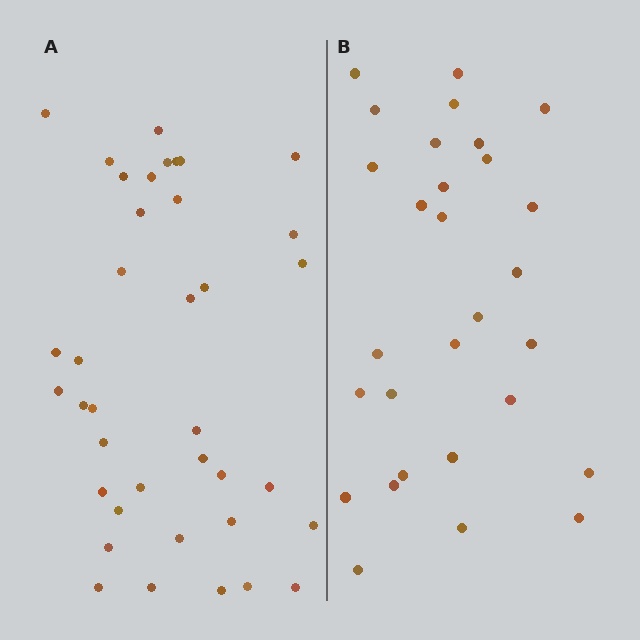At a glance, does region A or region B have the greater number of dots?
Region A (the left region) has more dots.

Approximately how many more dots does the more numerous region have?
Region A has roughly 8 or so more dots than region B.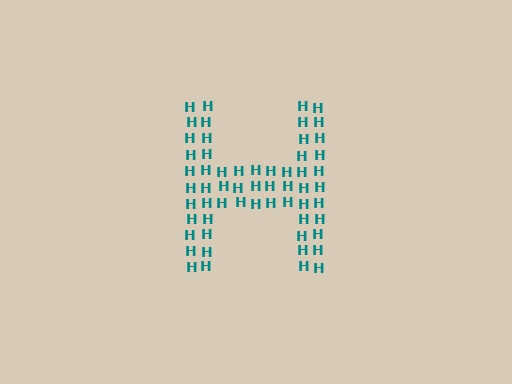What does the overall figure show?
The overall figure shows the letter H.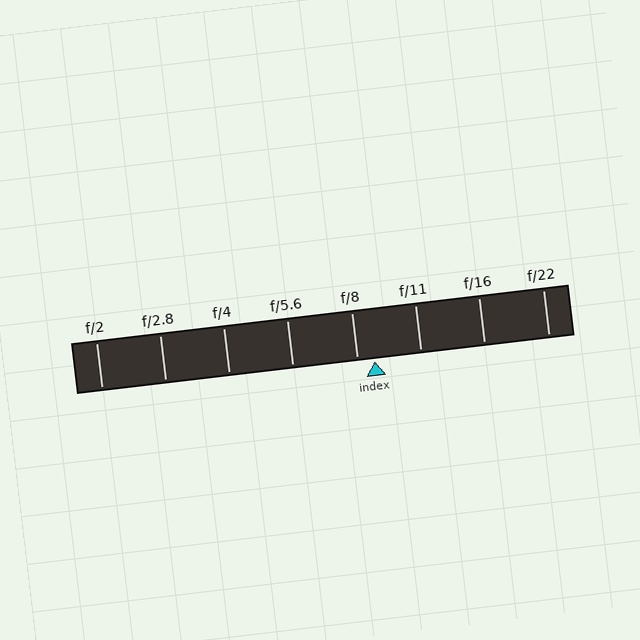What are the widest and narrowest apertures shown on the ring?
The widest aperture shown is f/2 and the narrowest is f/22.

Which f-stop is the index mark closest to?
The index mark is closest to f/8.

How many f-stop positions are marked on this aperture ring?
There are 8 f-stop positions marked.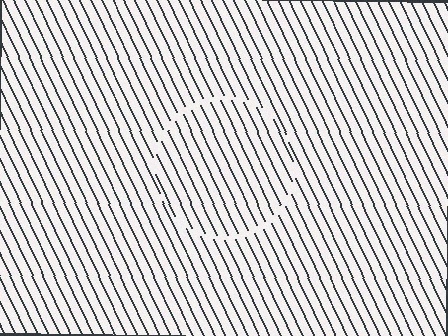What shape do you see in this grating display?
An illusory circle. The interior of the shape contains the same grating, shifted by half a period — the contour is defined by the phase discontinuity where line-ends from the inner and outer gratings abut.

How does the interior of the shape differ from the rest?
The interior of the shape contains the same grating, shifted by half a period — the contour is defined by the phase discontinuity where line-ends from the inner and outer gratings abut.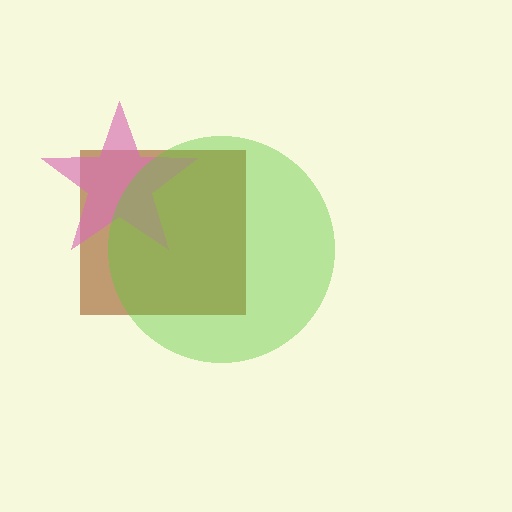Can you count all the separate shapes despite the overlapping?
Yes, there are 3 separate shapes.